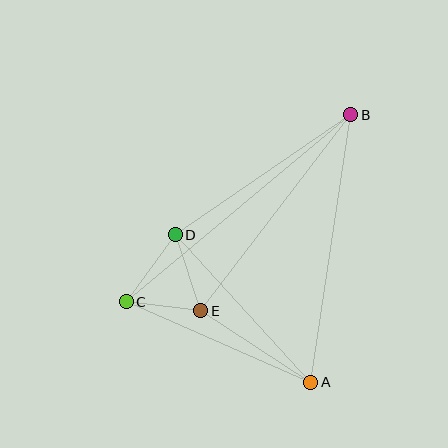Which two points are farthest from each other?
Points B and C are farthest from each other.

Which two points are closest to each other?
Points C and E are closest to each other.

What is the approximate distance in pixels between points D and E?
The distance between D and E is approximately 80 pixels.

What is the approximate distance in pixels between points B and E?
The distance between B and E is approximately 247 pixels.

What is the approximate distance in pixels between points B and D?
The distance between B and D is approximately 213 pixels.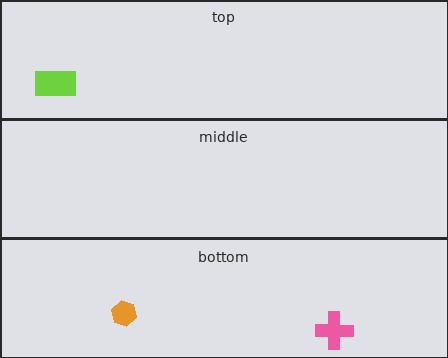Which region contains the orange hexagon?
The bottom region.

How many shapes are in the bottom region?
2.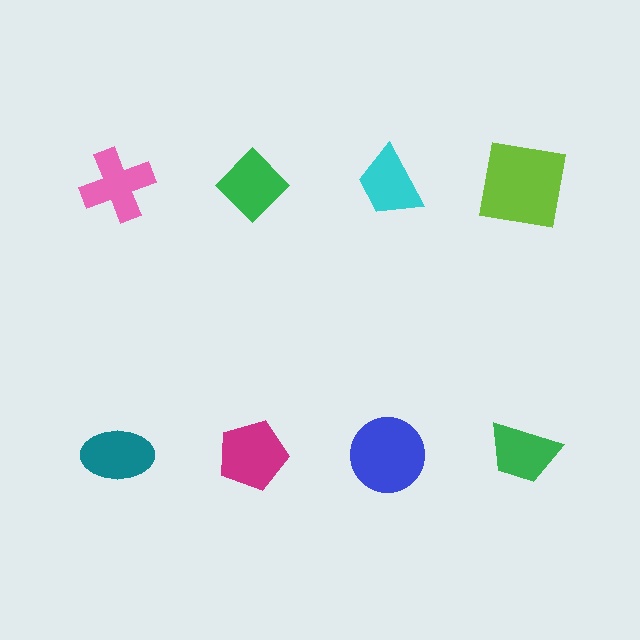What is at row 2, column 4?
A green trapezoid.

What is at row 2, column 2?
A magenta pentagon.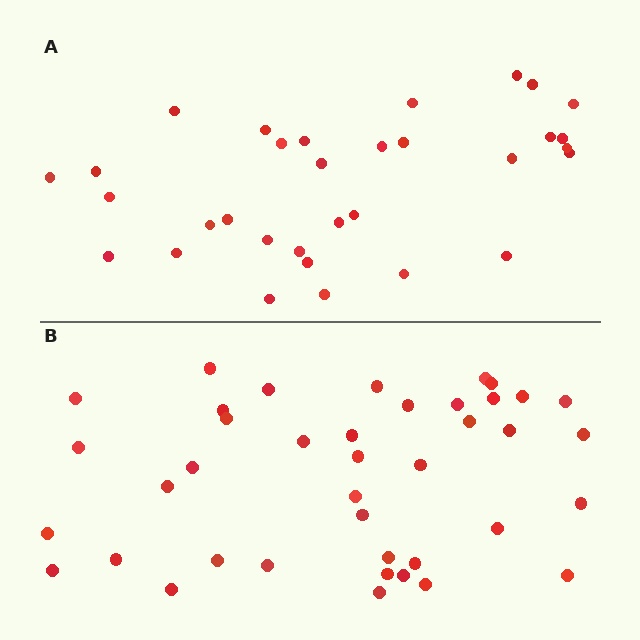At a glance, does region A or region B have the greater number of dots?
Region B (the bottom region) has more dots.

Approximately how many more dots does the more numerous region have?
Region B has roughly 8 or so more dots than region A.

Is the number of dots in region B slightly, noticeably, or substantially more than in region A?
Region B has noticeably more, but not dramatically so. The ratio is roughly 1.2 to 1.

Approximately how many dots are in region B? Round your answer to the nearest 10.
About 40 dots.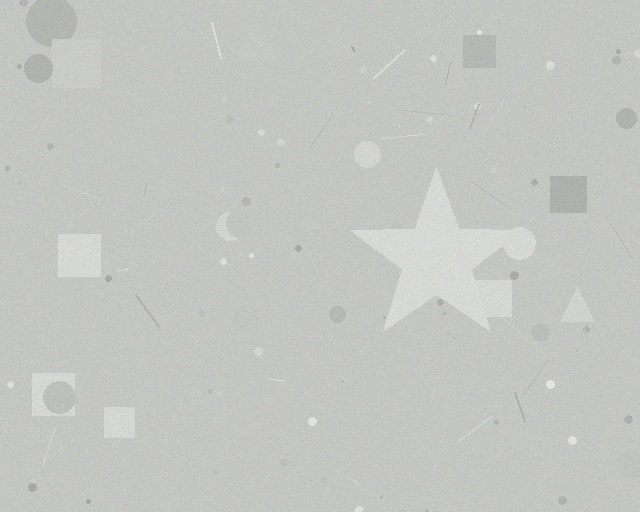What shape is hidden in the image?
A star is hidden in the image.